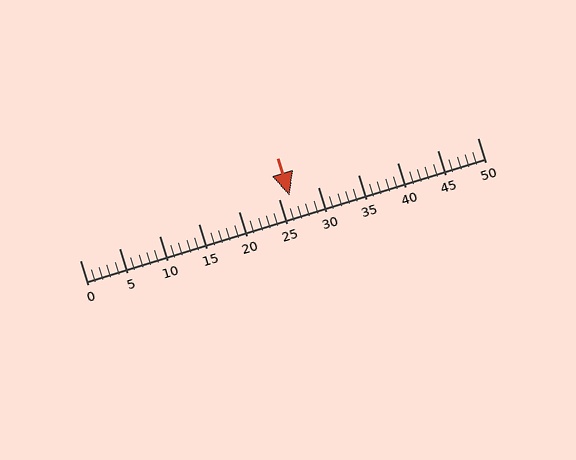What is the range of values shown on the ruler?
The ruler shows values from 0 to 50.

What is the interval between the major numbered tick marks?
The major tick marks are spaced 5 units apart.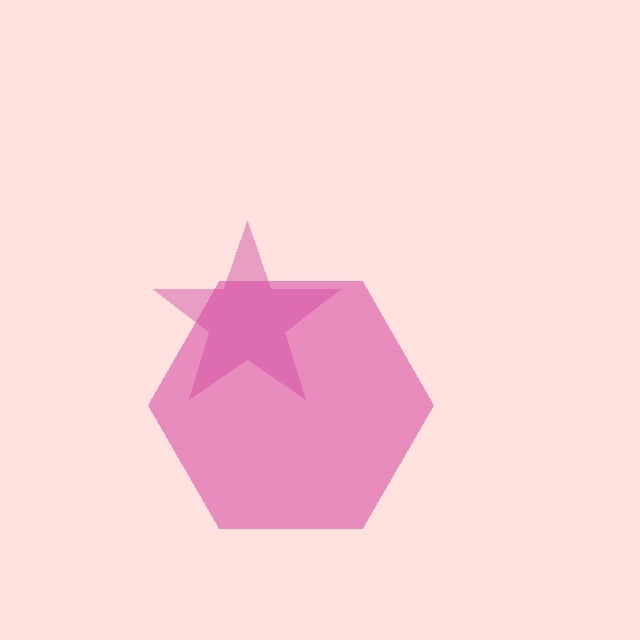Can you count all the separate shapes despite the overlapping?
Yes, there are 2 separate shapes.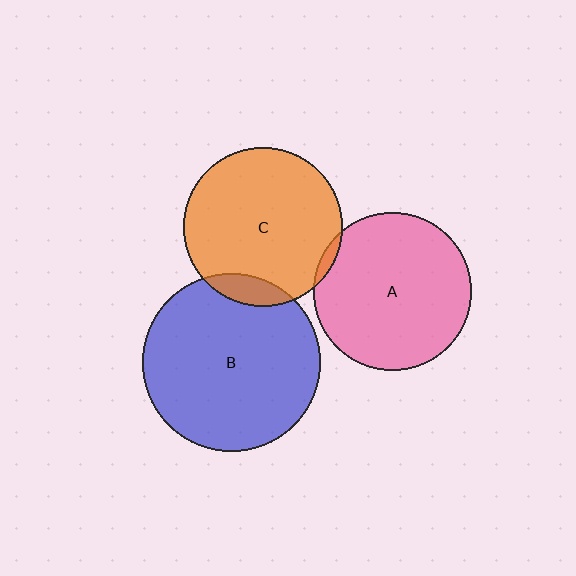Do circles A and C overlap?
Yes.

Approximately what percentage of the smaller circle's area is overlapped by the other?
Approximately 5%.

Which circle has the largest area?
Circle B (blue).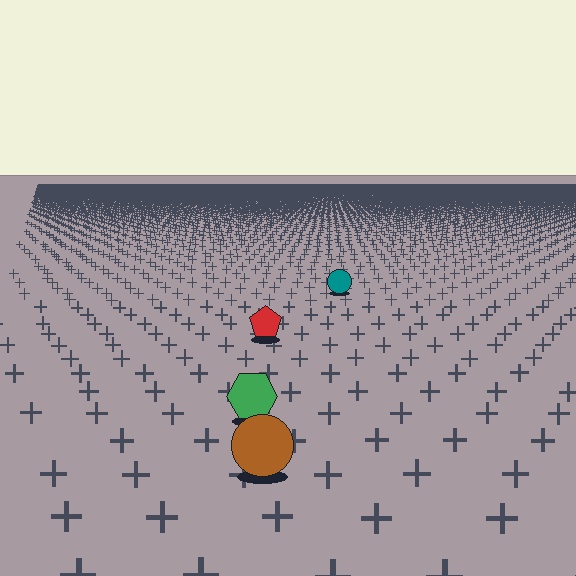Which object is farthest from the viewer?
The teal circle is farthest from the viewer. It appears smaller and the ground texture around it is denser.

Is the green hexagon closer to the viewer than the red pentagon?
Yes. The green hexagon is closer — you can tell from the texture gradient: the ground texture is coarser near it.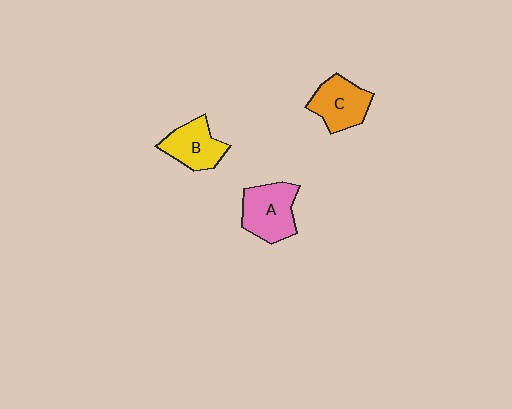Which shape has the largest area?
Shape A (pink).